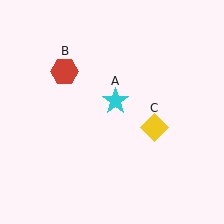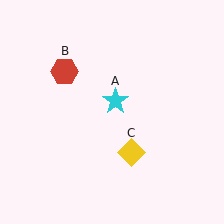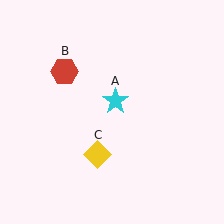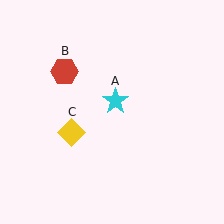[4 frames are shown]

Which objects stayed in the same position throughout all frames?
Cyan star (object A) and red hexagon (object B) remained stationary.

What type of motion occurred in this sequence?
The yellow diamond (object C) rotated clockwise around the center of the scene.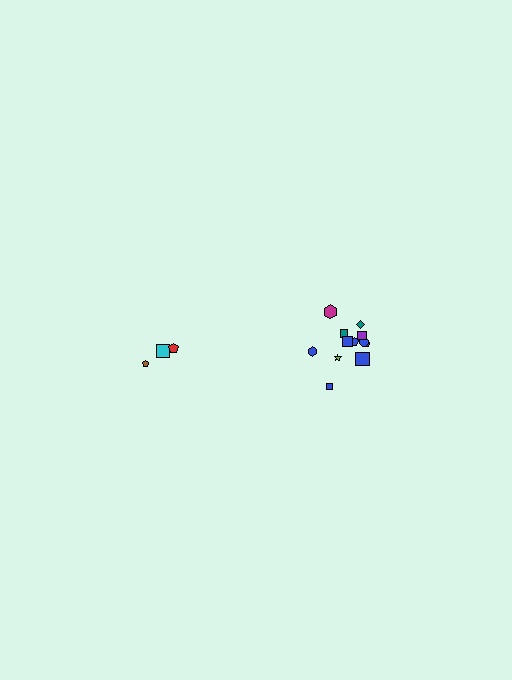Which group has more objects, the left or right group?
The right group.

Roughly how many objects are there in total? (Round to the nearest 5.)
Roughly 15 objects in total.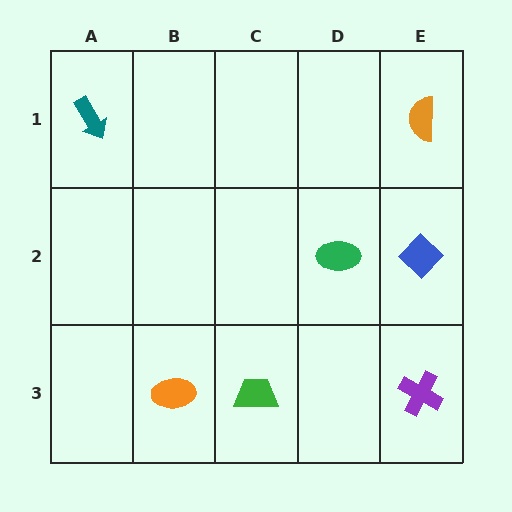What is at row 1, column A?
A teal arrow.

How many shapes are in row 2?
2 shapes.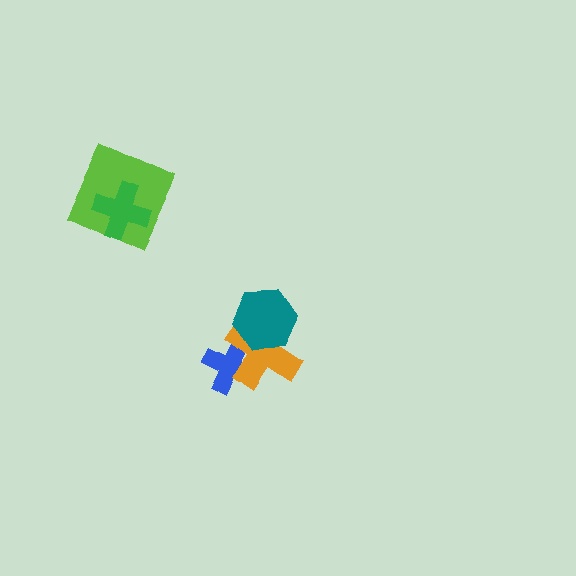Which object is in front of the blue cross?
The orange cross is in front of the blue cross.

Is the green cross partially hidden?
No, no other shape covers it.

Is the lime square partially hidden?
Yes, it is partially covered by another shape.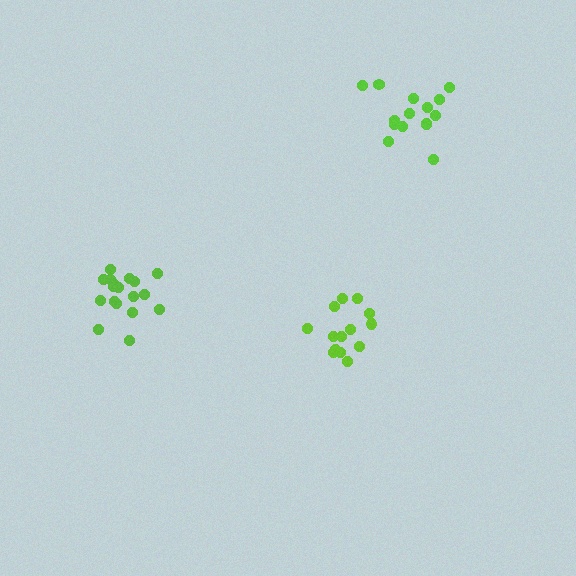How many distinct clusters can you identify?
There are 3 distinct clusters.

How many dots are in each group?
Group 1: 15 dots, Group 2: 14 dots, Group 3: 18 dots (47 total).